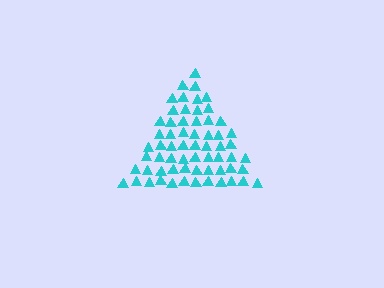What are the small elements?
The small elements are triangles.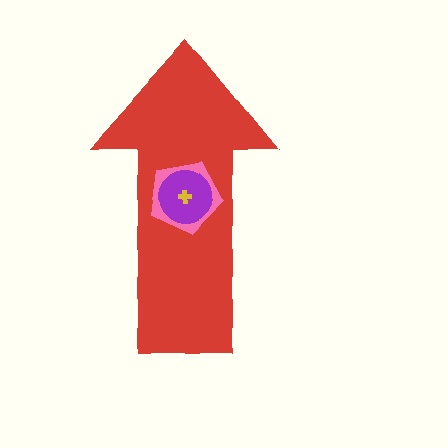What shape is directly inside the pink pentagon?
The purple circle.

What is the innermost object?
The yellow cross.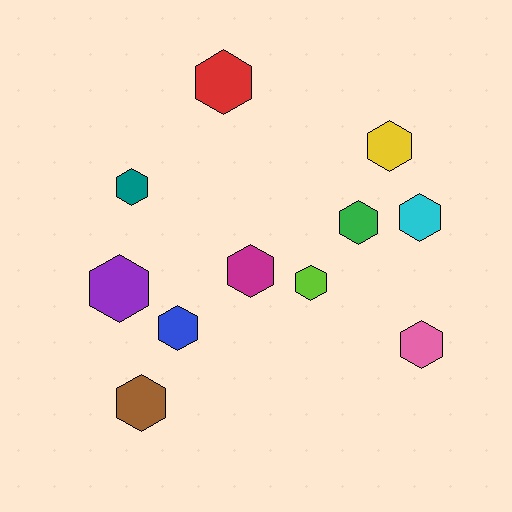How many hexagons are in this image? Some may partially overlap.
There are 11 hexagons.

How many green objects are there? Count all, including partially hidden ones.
There is 1 green object.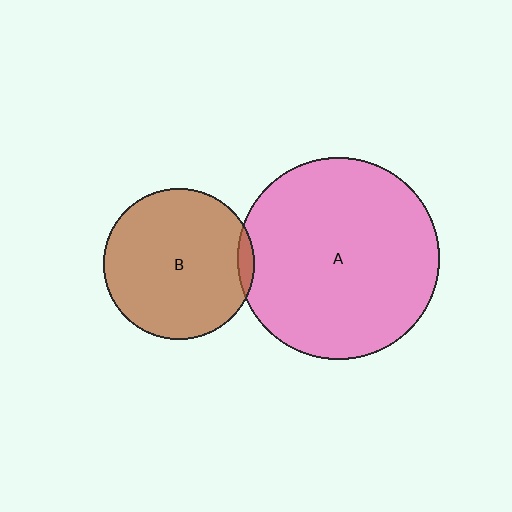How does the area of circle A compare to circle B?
Approximately 1.8 times.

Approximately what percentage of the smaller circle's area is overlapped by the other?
Approximately 5%.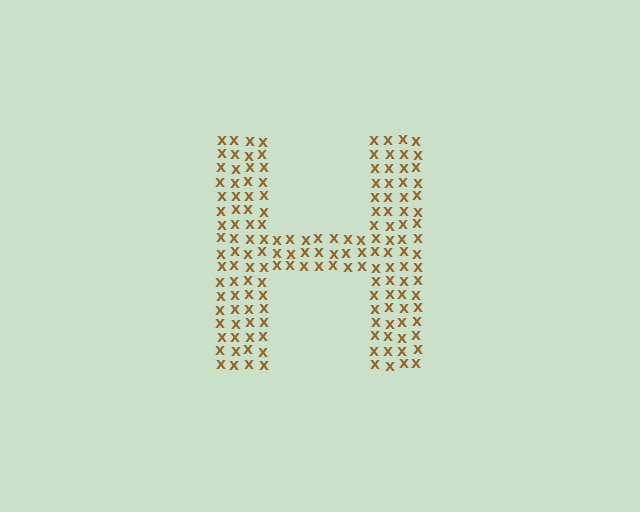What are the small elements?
The small elements are letter X's.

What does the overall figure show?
The overall figure shows the letter H.